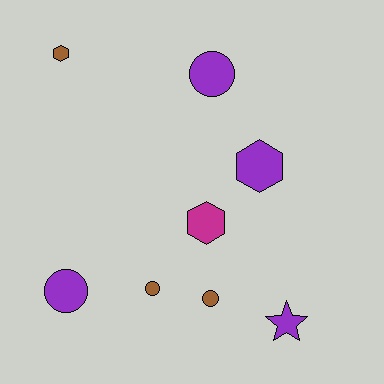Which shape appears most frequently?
Circle, with 4 objects.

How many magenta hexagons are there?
There is 1 magenta hexagon.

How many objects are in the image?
There are 8 objects.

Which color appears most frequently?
Purple, with 4 objects.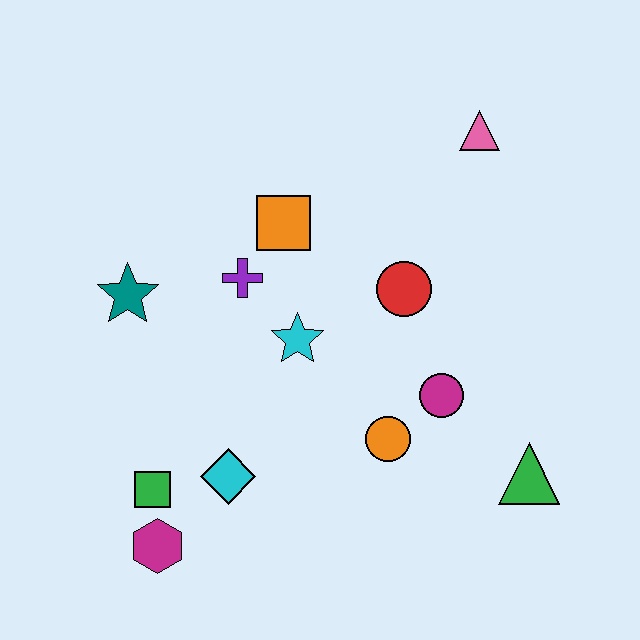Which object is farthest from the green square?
The pink triangle is farthest from the green square.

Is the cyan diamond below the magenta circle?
Yes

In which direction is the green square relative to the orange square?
The green square is below the orange square.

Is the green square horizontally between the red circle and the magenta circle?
No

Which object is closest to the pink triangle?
The red circle is closest to the pink triangle.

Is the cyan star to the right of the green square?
Yes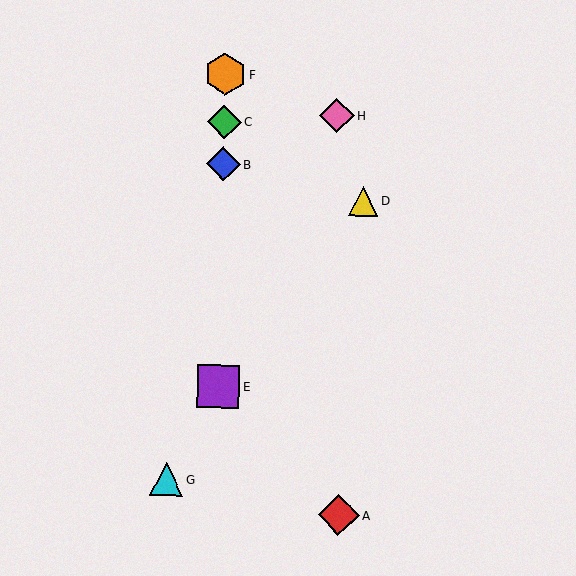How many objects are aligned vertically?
4 objects (B, C, E, F) are aligned vertically.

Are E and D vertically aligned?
No, E is at x≈218 and D is at x≈363.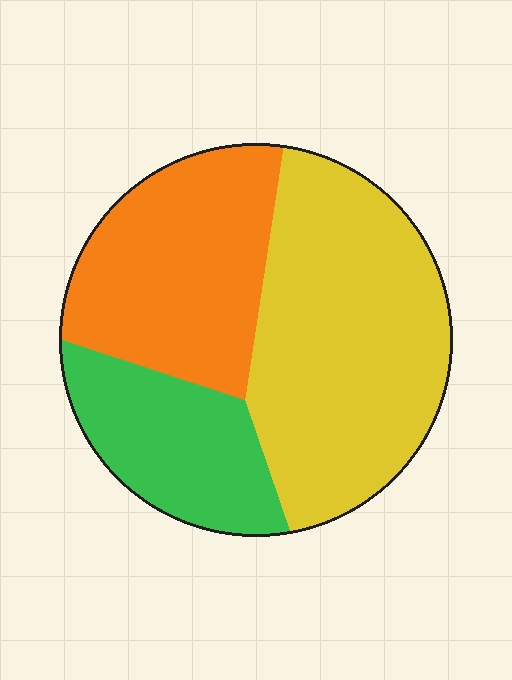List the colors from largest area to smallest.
From largest to smallest: yellow, orange, green.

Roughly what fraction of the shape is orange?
Orange covers 32% of the shape.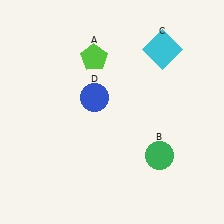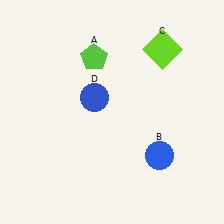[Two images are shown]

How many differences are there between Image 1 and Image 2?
There are 2 differences between the two images.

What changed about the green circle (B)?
In Image 1, B is green. In Image 2, it changed to blue.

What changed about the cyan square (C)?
In Image 1, C is cyan. In Image 2, it changed to lime.